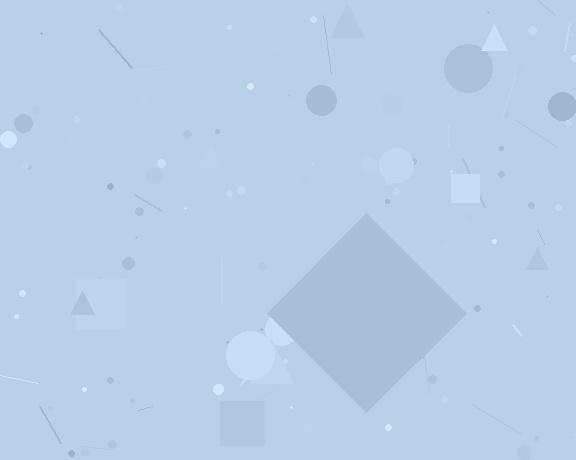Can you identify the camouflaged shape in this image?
The camouflaged shape is a diamond.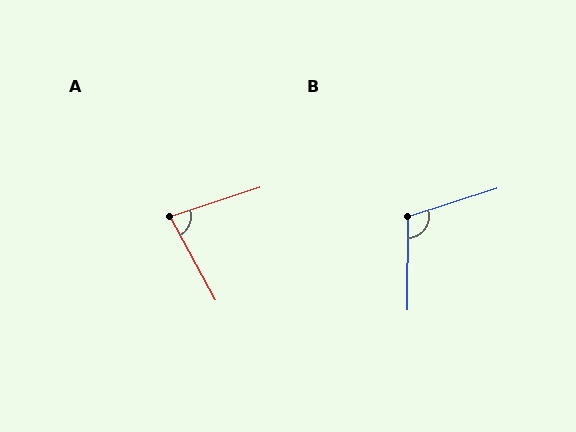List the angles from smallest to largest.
A (80°), B (108°).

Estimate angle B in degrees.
Approximately 108 degrees.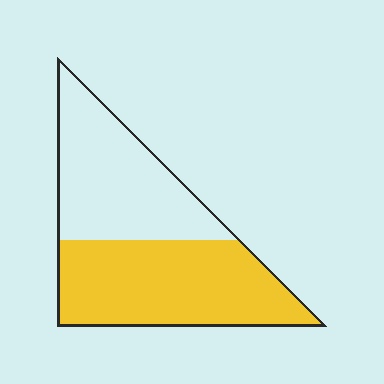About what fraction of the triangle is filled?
About one half (1/2).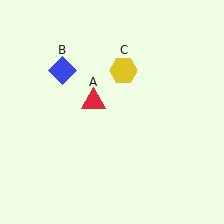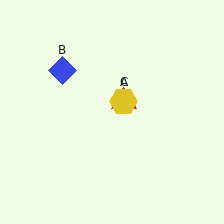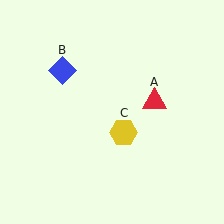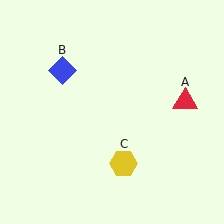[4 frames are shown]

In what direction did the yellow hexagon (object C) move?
The yellow hexagon (object C) moved down.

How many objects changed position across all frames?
2 objects changed position: red triangle (object A), yellow hexagon (object C).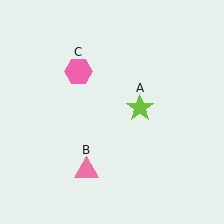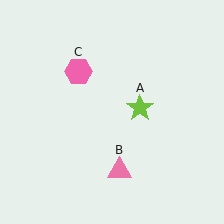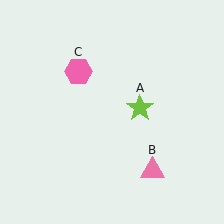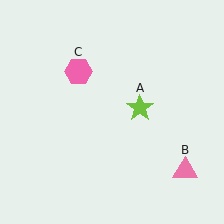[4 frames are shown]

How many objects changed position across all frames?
1 object changed position: pink triangle (object B).